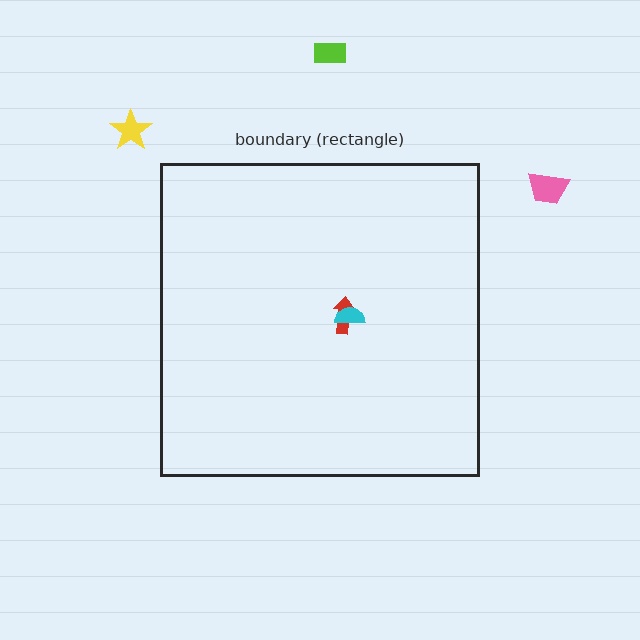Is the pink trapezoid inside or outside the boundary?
Outside.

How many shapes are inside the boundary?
2 inside, 3 outside.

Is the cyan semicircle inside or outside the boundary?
Inside.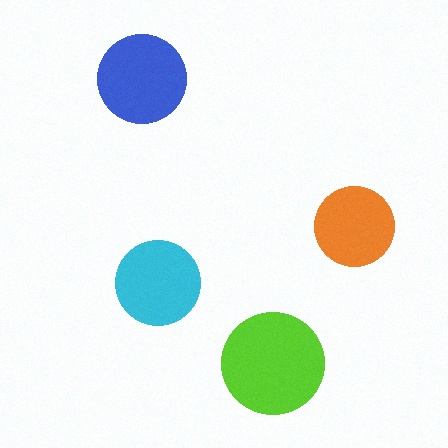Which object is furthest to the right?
The orange circle is rightmost.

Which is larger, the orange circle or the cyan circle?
The cyan one.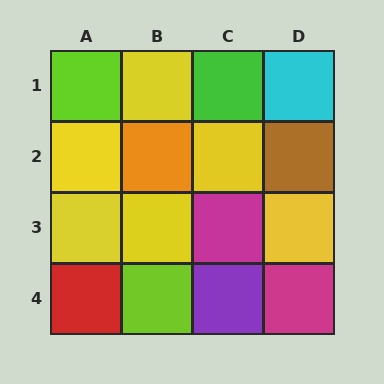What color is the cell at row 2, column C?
Yellow.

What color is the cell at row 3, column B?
Yellow.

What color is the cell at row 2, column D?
Brown.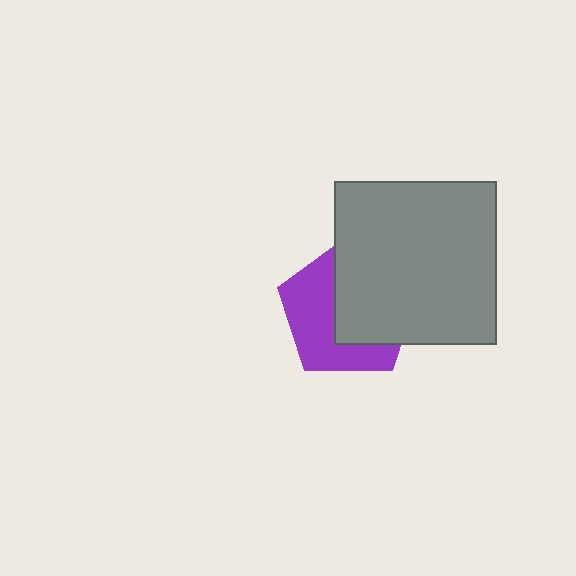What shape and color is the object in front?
The object in front is a gray square.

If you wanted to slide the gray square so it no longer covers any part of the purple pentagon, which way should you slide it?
Slide it right — that is the most direct way to separate the two shapes.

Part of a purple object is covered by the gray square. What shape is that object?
It is a pentagon.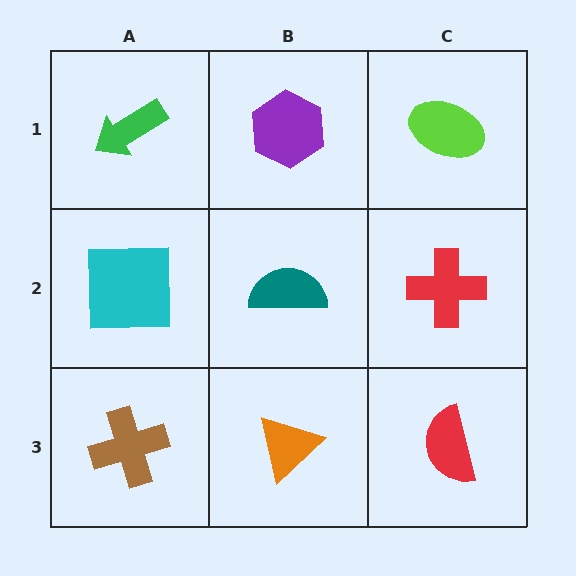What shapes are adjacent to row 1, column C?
A red cross (row 2, column C), a purple hexagon (row 1, column B).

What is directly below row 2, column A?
A brown cross.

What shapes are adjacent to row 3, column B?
A teal semicircle (row 2, column B), a brown cross (row 3, column A), a red semicircle (row 3, column C).